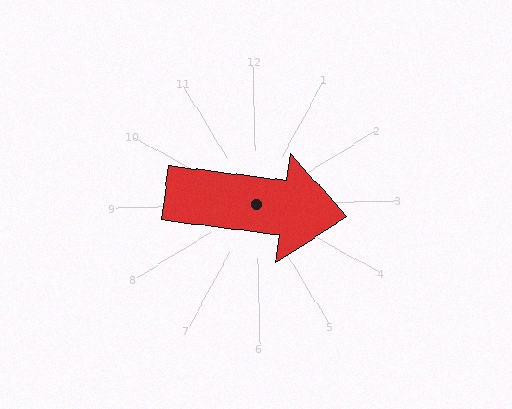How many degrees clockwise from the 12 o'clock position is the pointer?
Approximately 99 degrees.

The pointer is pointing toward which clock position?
Roughly 3 o'clock.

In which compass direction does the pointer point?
East.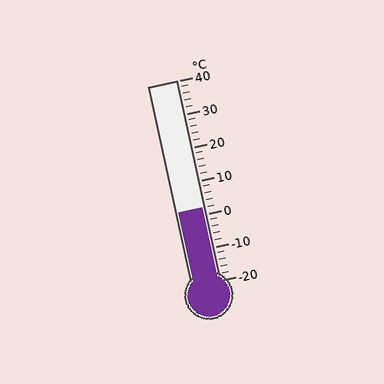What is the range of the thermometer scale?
The thermometer scale ranges from -20°C to 40°C.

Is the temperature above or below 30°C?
The temperature is below 30°C.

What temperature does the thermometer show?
The thermometer shows approximately 2°C.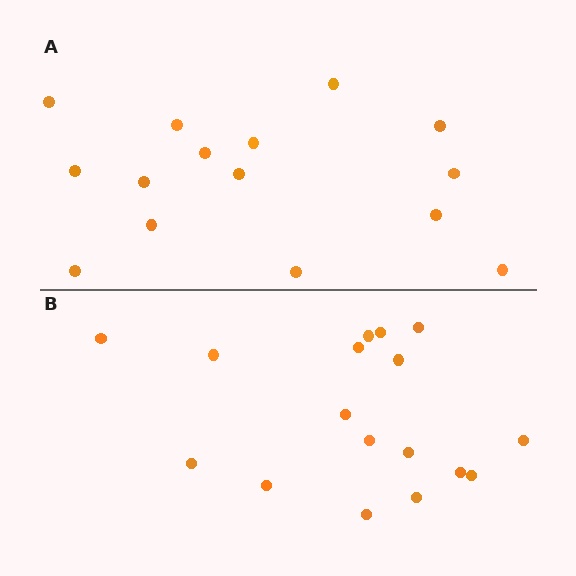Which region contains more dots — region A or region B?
Region B (the bottom region) has more dots.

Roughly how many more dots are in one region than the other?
Region B has just a few more — roughly 2 or 3 more dots than region A.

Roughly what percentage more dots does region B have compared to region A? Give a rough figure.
About 15% more.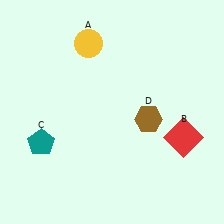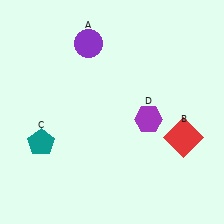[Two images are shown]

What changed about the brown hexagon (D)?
In Image 1, D is brown. In Image 2, it changed to purple.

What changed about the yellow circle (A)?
In Image 1, A is yellow. In Image 2, it changed to purple.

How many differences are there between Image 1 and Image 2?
There are 2 differences between the two images.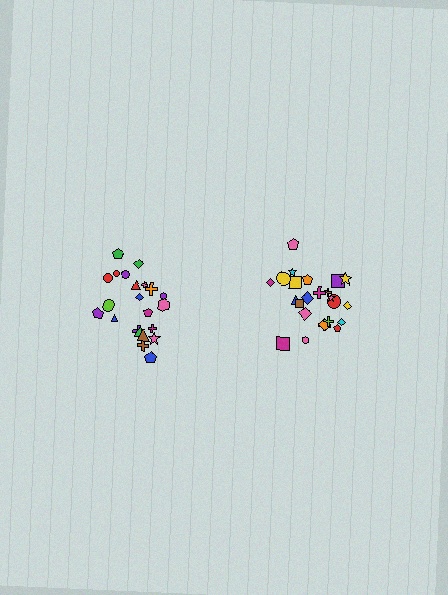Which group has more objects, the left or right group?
The right group.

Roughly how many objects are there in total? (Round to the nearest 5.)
Roughly 45 objects in total.